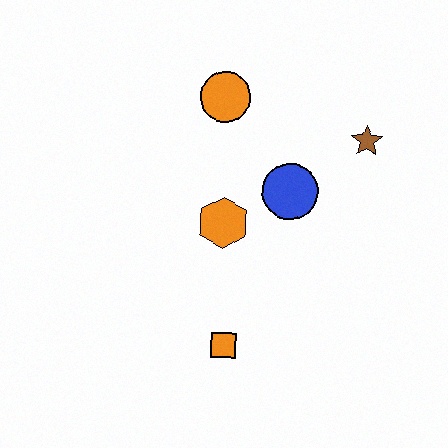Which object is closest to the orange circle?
The blue circle is closest to the orange circle.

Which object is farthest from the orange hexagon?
The brown star is farthest from the orange hexagon.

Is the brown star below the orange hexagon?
No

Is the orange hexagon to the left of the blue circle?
Yes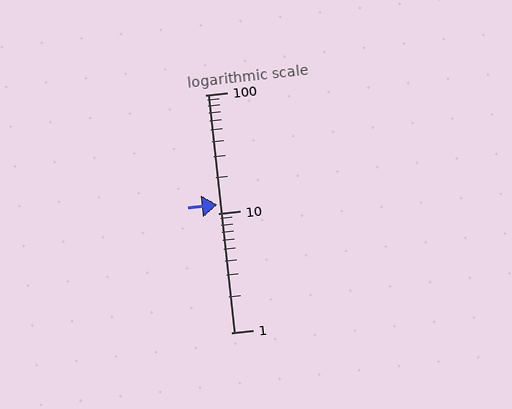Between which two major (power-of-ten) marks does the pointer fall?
The pointer is between 10 and 100.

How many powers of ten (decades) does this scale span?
The scale spans 2 decades, from 1 to 100.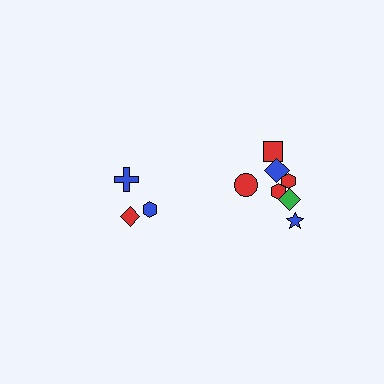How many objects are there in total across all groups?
There are 10 objects.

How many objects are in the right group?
There are 7 objects.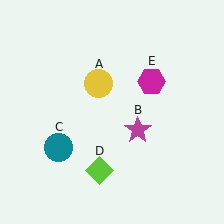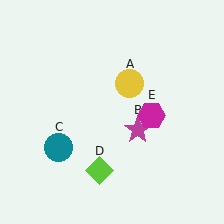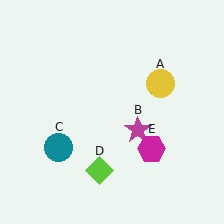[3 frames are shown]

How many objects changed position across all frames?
2 objects changed position: yellow circle (object A), magenta hexagon (object E).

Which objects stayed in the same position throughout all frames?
Magenta star (object B) and teal circle (object C) and lime diamond (object D) remained stationary.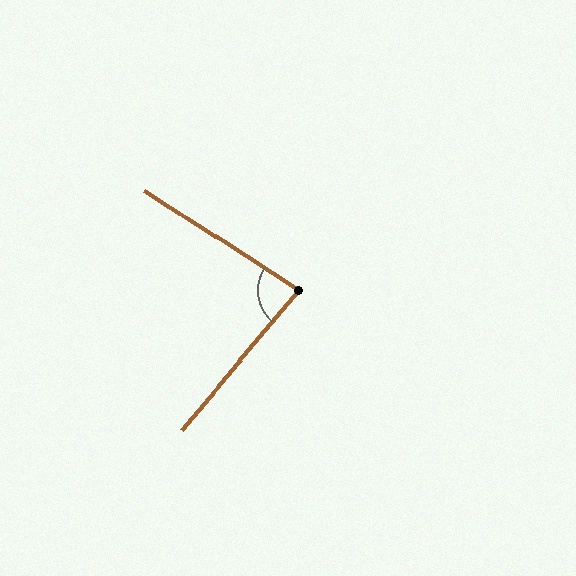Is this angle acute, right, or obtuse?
It is acute.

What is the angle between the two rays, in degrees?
Approximately 83 degrees.